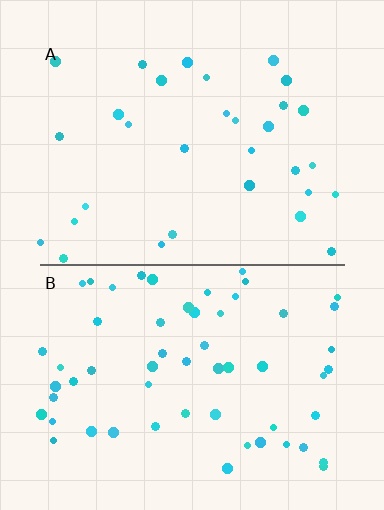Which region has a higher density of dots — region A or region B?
B (the bottom).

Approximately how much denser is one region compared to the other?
Approximately 1.9× — region B over region A.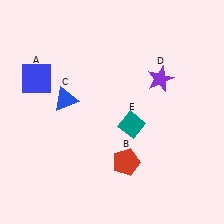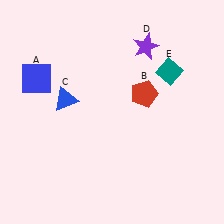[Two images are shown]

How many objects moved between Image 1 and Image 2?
3 objects moved between the two images.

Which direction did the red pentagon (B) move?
The red pentagon (B) moved up.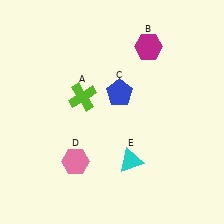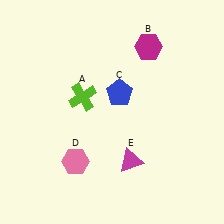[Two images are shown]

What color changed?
The triangle (E) changed from cyan in Image 1 to magenta in Image 2.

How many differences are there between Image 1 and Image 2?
There is 1 difference between the two images.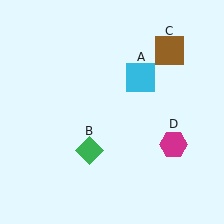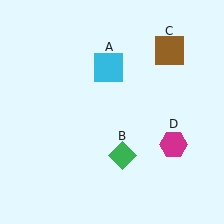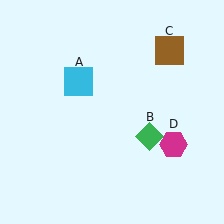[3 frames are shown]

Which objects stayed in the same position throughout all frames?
Brown square (object C) and magenta hexagon (object D) remained stationary.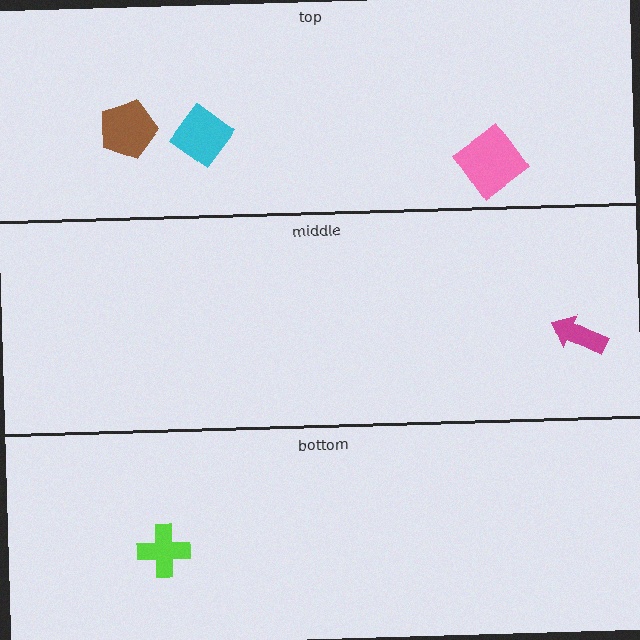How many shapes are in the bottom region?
1.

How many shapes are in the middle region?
1.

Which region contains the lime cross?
The bottom region.